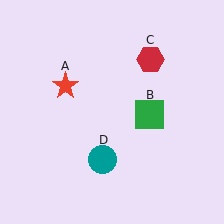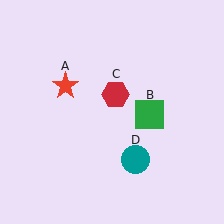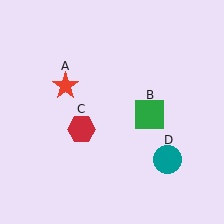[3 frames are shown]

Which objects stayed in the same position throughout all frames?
Red star (object A) and green square (object B) remained stationary.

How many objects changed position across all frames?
2 objects changed position: red hexagon (object C), teal circle (object D).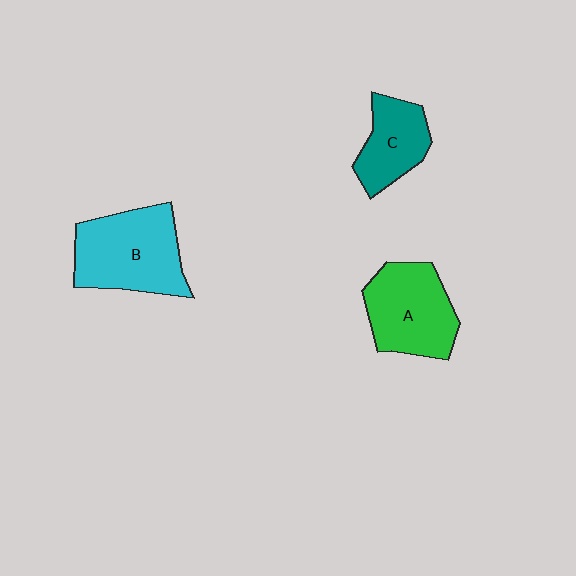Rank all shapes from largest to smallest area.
From largest to smallest: B (cyan), A (green), C (teal).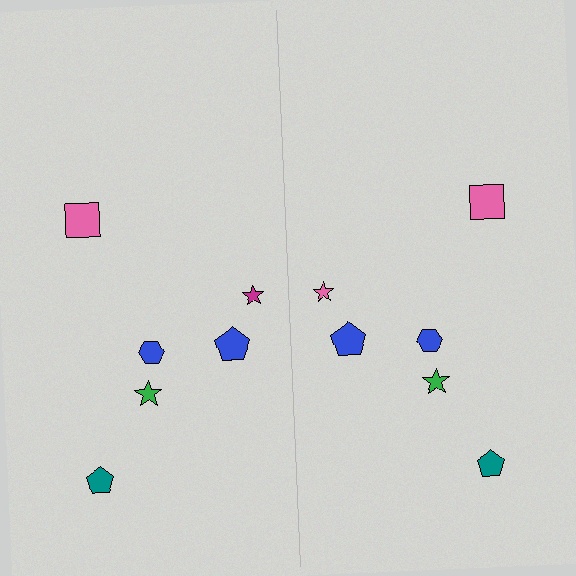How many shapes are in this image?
There are 12 shapes in this image.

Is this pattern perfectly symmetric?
No, the pattern is not perfectly symmetric. The pink star on the right side breaks the symmetry — its mirror counterpart is magenta.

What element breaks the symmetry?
The pink star on the right side breaks the symmetry — its mirror counterpart is magenta.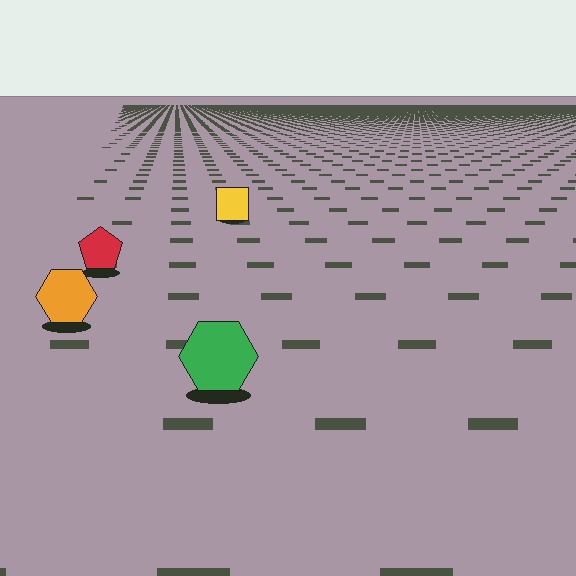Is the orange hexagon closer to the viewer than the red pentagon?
Yes. The orange hexagon is closer — you can tell from the texture gradient: the ground texture is coarser near it.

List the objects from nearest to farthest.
From nearest to farthest: the green hexagon, the orange hexagon, the red pentagon, the yellow square.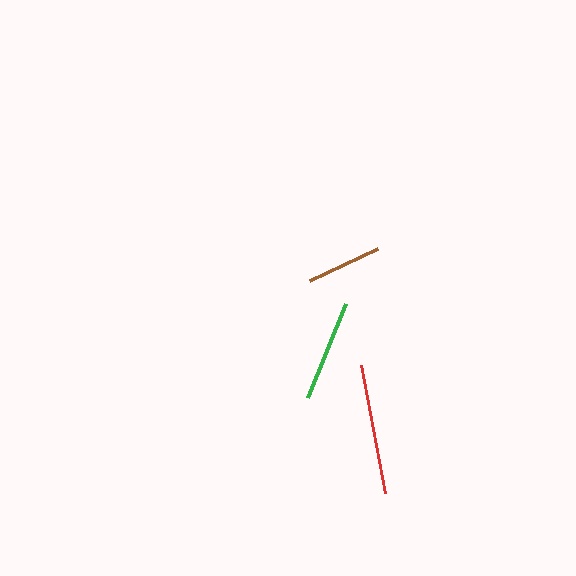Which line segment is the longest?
The red line is the longest at approximately 131 pixels.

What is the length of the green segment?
The green segment is approximately 101 pixels long.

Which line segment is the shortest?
The brown line is the shortest at approximately 76 pixels.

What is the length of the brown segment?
The brown segment is approximately 76 pixels long.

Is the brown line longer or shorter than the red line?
The red line is longer than the brown line.